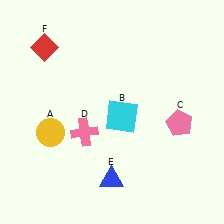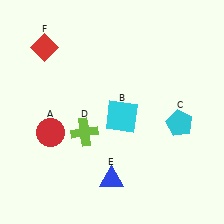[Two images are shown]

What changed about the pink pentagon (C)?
In Image 1, C is pink. In Image 2, it changed to cyan.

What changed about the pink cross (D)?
In Image 1, D is pink. In Image 2, it changed to lime.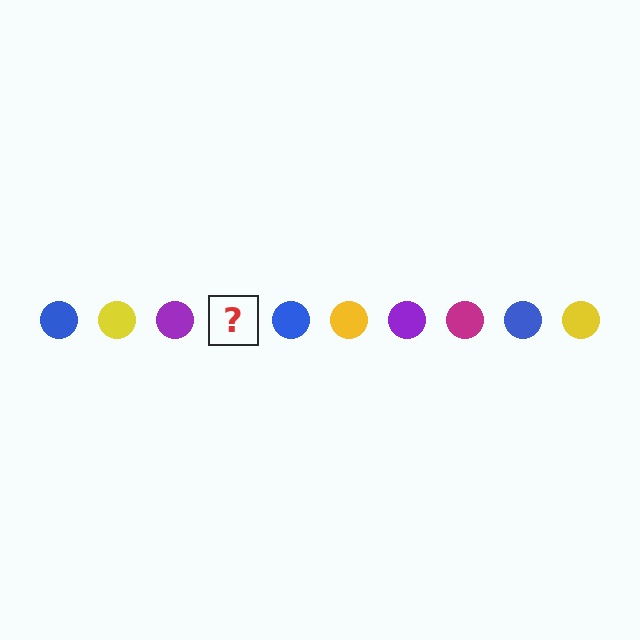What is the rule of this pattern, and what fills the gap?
The rule is that the pattern cycles through blue, yellow, purple, magenta circles. The gap should be filled with a magenta circle.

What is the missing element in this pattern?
The missing element is a magenta circle.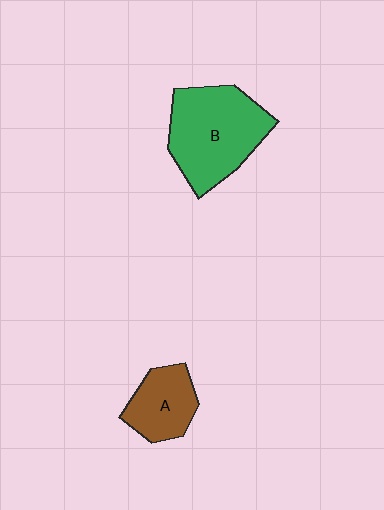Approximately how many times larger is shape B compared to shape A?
Approximately 1.9 times.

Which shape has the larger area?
Shape B (green).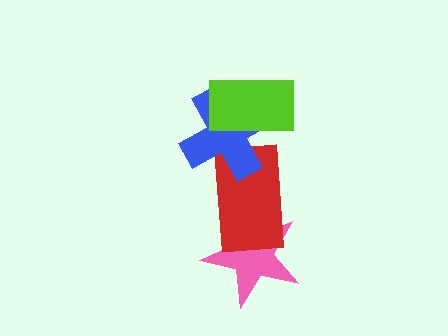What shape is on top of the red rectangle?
The blue cross is on top of the red rectangle.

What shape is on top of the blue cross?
The lime rectangle is on top of the blue cross.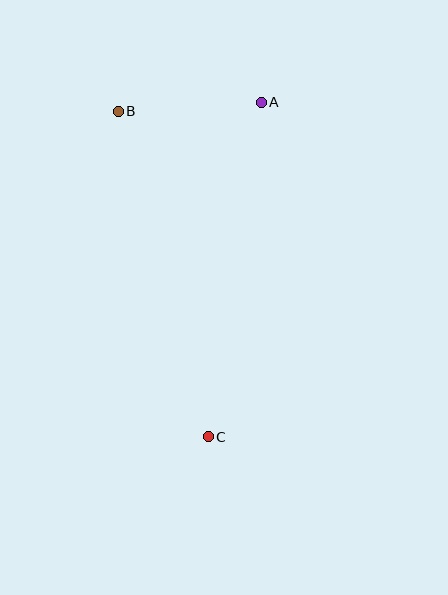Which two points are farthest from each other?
Points A and C are farthest from each other.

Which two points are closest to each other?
Points A and B are closest to each other.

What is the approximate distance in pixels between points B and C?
The distance between B and C is approximately 338 pixels.